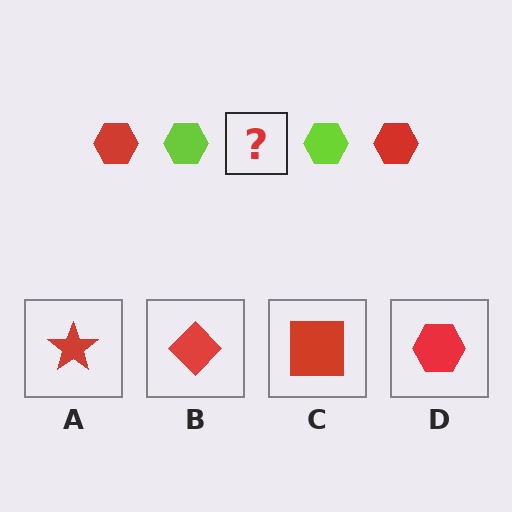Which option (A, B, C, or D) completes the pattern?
D.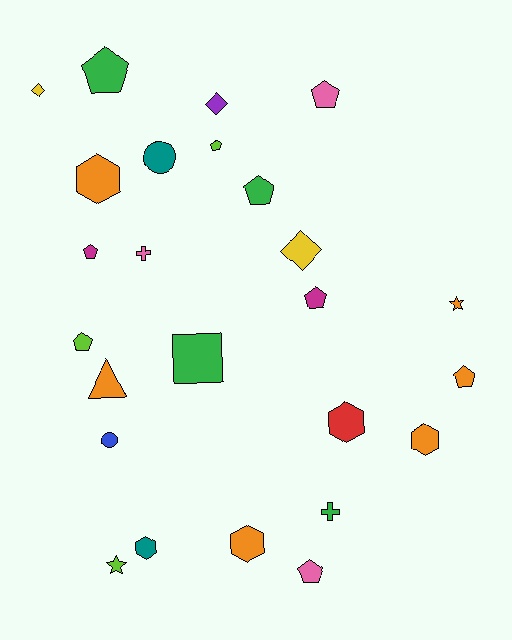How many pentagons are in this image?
There are 9 pentagons.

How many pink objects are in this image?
There are 3 pink objects.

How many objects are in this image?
There are 25 objects.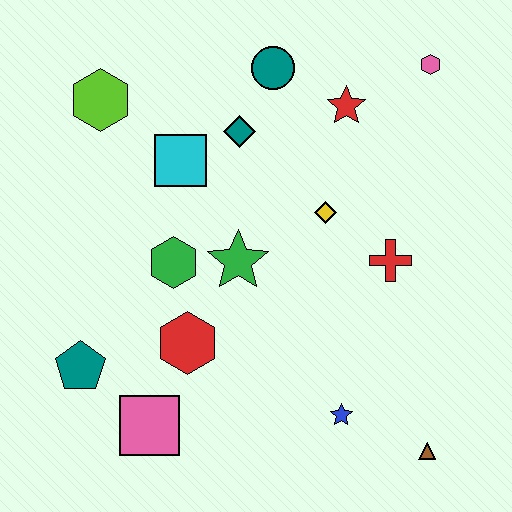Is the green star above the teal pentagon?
Yes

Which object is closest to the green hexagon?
The green star is closest to the green hexagon.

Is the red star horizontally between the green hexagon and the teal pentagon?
No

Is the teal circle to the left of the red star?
Yes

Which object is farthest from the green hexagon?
The pink hexagon is farthest from the green hexagon.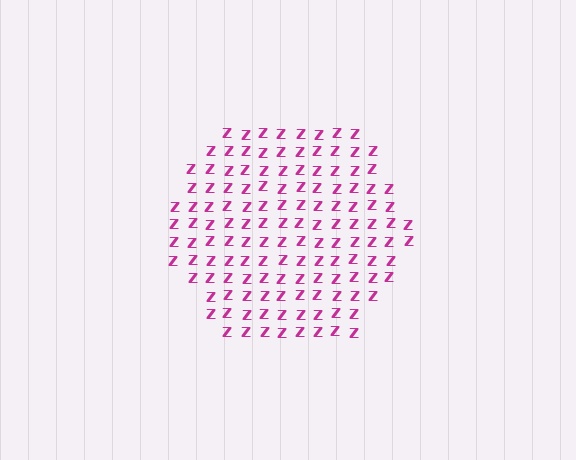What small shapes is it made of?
It is made of small letter Z's.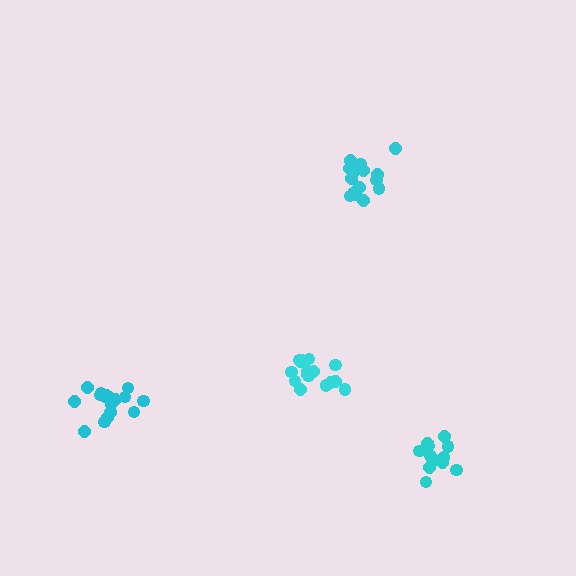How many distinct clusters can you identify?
There are 4 distinct clusters.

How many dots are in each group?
Group 1: 17 dots, Group 2: 16 dots, Group 3: 16 dots, Group 4: 13 dots (62 total).